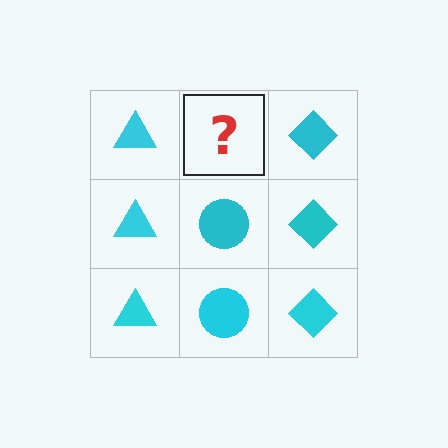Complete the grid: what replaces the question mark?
The question mark should be replaced with a cyan circle.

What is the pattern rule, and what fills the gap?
The rule is that each column has a consistent shape. The gap should be filled with a cyan circle.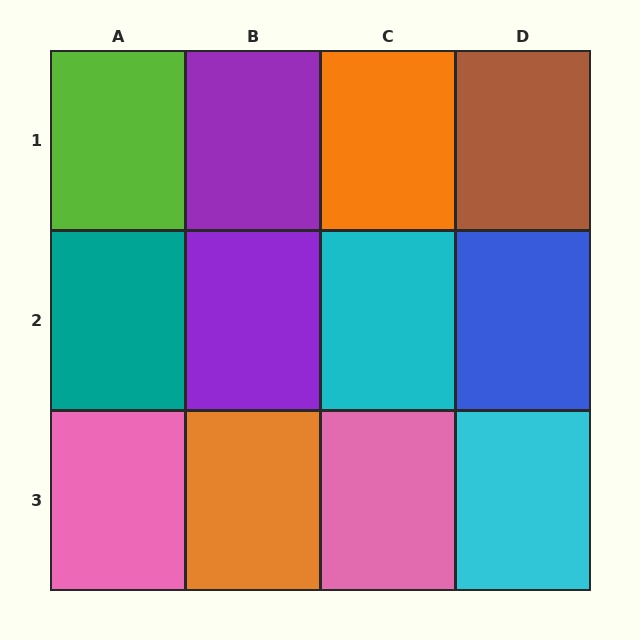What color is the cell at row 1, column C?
Orange.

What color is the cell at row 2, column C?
Cyan.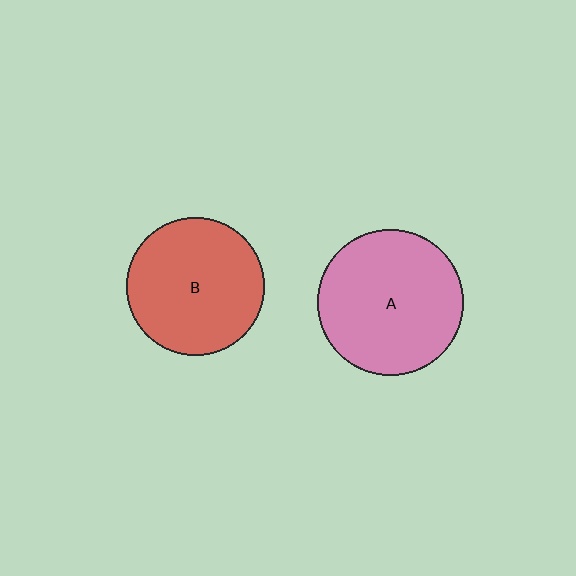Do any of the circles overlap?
No, none of the circles overlap.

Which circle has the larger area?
Circle A (pink).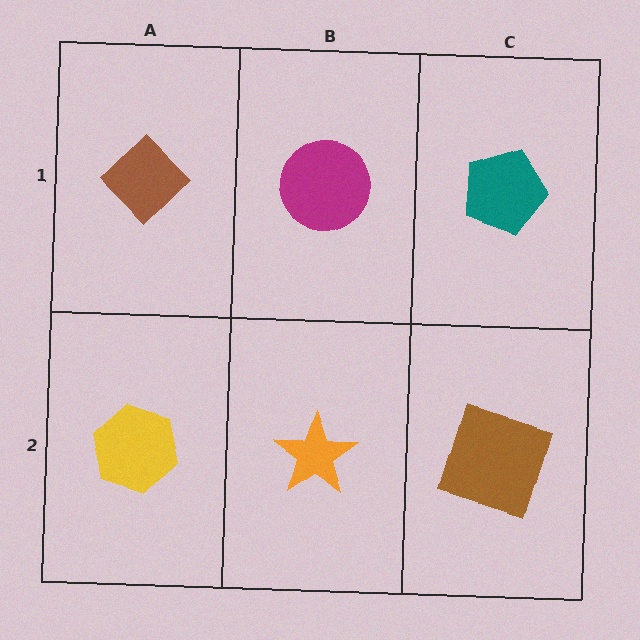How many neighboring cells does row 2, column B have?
3.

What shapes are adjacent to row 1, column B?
An orange star (row 2, column B), a brown diamond (row 1, column A), a teal pentagon (row 1, column C).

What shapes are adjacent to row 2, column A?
A brown diamond (row 1, column A), an orange star (row 2, column B).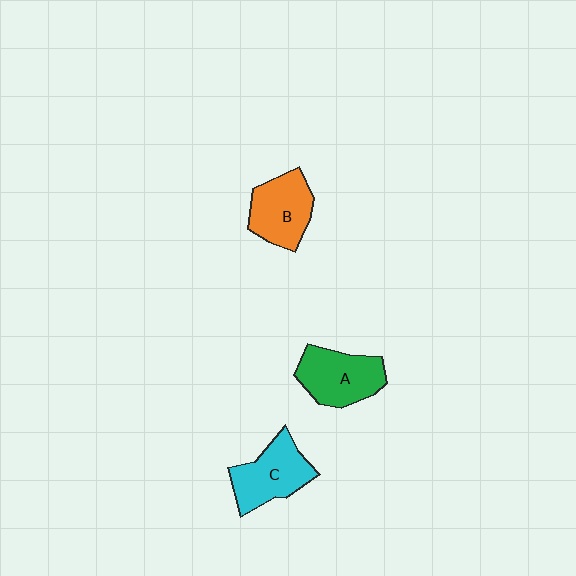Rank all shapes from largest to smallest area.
From largest to smallest: A (green), C (cyan), B (orange).